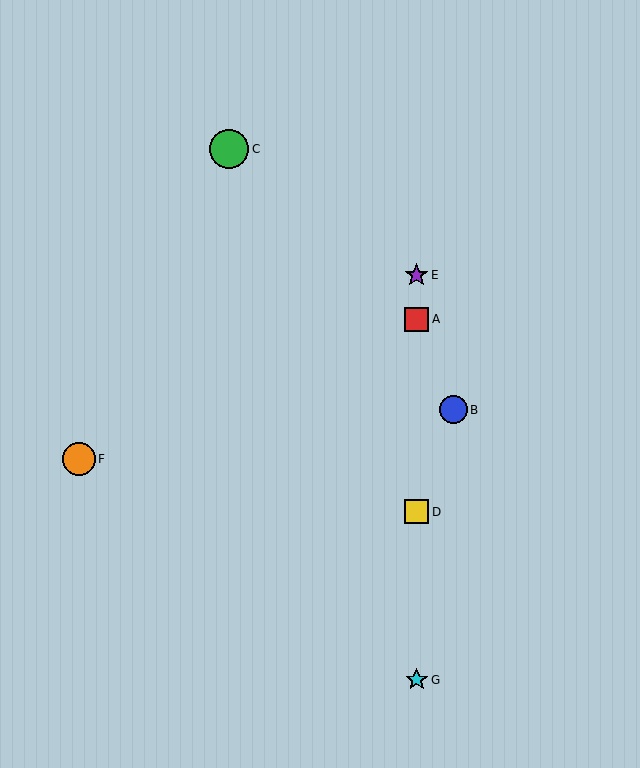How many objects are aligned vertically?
4 objects (A, D, E, G) are aligned vertically.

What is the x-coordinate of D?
Object D is at x≈417.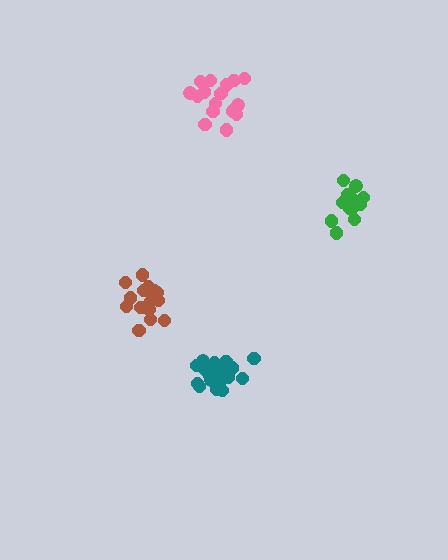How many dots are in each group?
Group 1: 20 dots, Group 2: 15 dots, Group 3: 16 dots, Group 4: 17 dots (68 total).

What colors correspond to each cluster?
The clusters are colored: teal, green, brown, pink.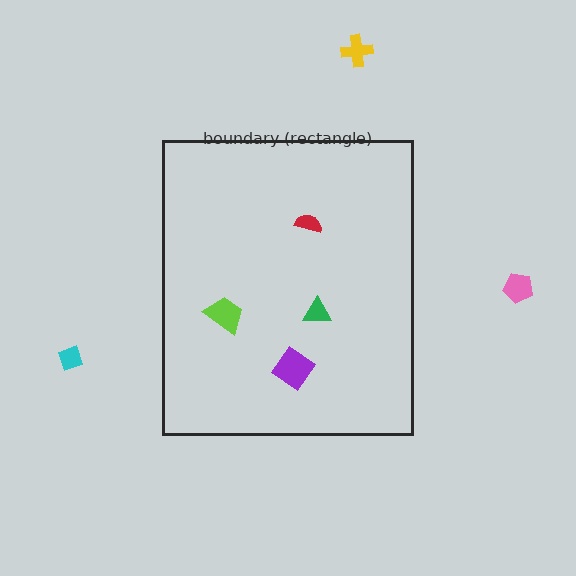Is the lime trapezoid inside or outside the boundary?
Inside.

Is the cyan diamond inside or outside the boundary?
Outside.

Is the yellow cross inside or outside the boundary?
Outside.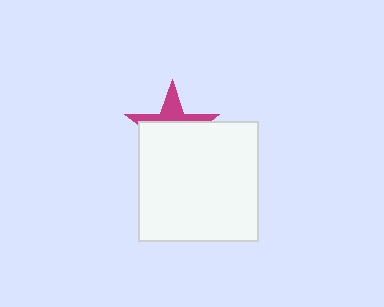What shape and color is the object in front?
The object in front is a white square.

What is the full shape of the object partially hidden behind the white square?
The partially hidden object is a magenta star.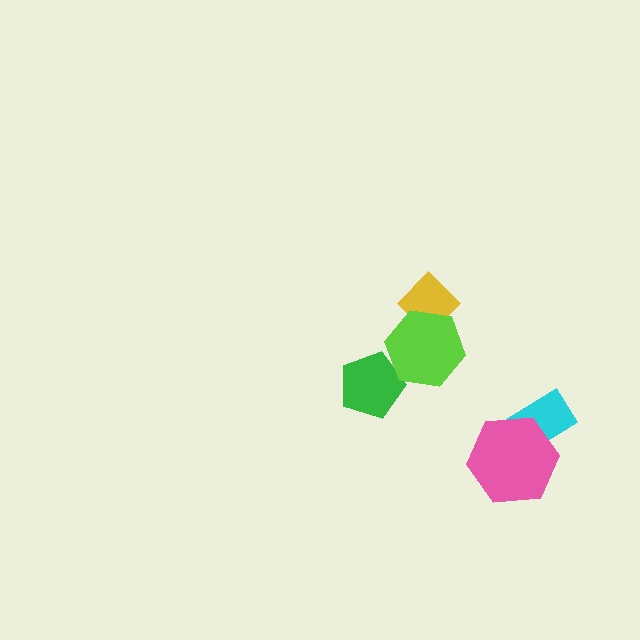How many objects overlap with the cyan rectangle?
1 object overlaps with the cyan rectangle.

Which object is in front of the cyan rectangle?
The pink hexagon is in front of the cyan rectangle.